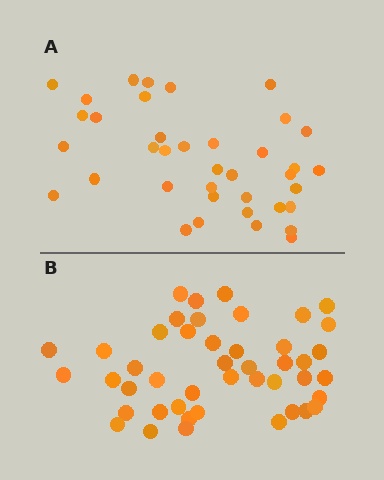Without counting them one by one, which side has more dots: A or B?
Region B (the bottom region) has more dots.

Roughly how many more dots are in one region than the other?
Region B has roughly 8 or so more dots than region A.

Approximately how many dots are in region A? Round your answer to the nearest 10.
About 40 dots. (The exact count is 38, which rounds to 40.)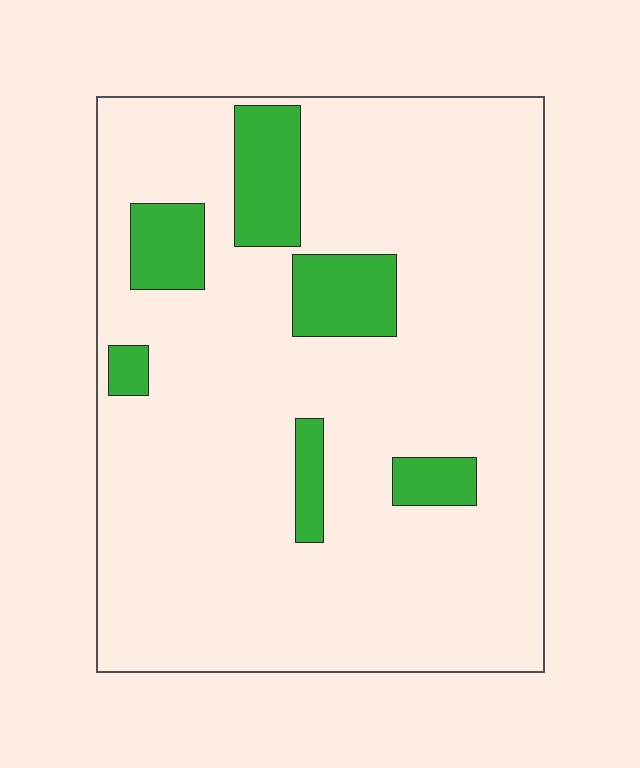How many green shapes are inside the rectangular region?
6.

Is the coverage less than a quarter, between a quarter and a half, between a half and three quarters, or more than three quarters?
Less than a quarter.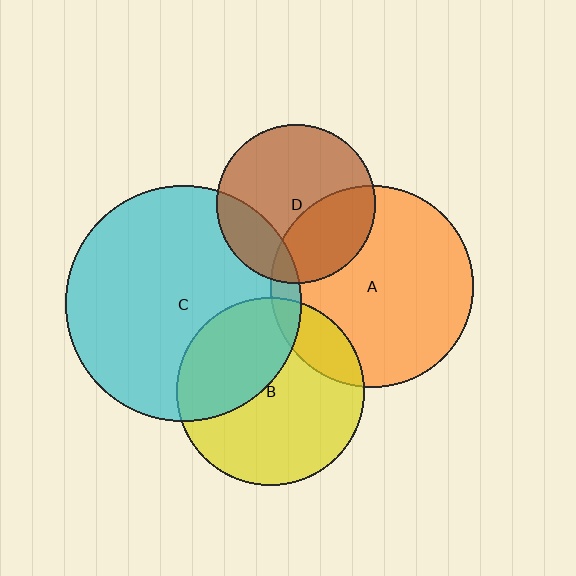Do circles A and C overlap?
Yes.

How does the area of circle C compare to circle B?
Approximately 1.6 times.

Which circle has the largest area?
Circle C (cyan).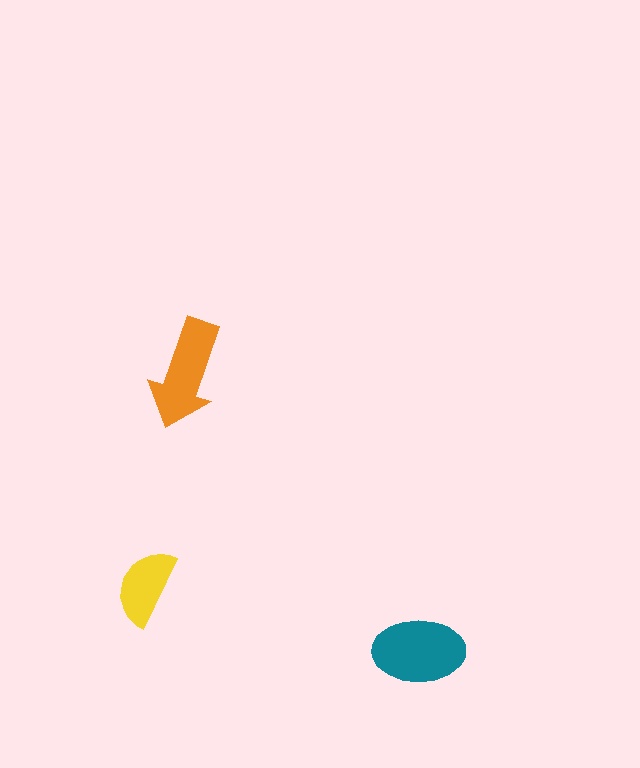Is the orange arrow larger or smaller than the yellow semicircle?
Larger.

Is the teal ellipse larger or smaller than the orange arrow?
Larger.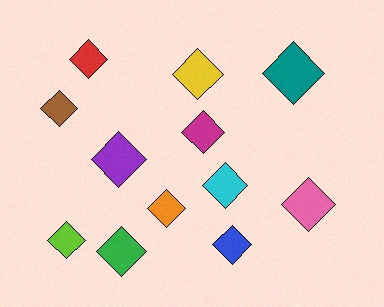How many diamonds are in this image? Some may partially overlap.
There are 12 diamonds.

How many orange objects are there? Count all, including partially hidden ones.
There is 1 orange object.